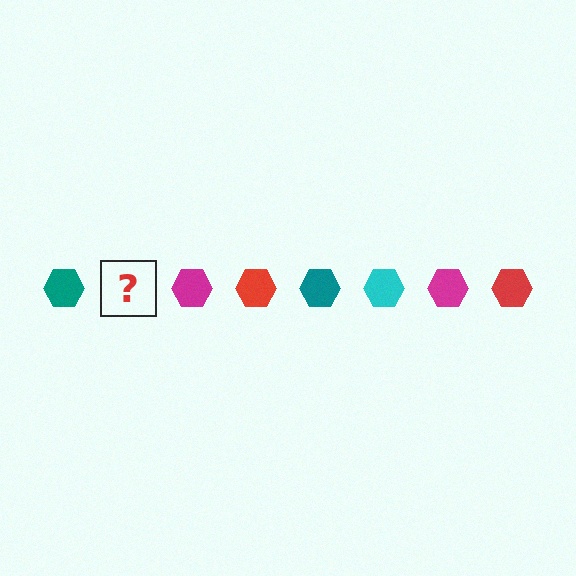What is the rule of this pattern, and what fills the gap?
The rule is that the pattern cycles through teal, cyan, magenta, red hexagons. The gap should be filled with a cyan hexagon.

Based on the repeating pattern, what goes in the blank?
The blank should be a cyan hexagon.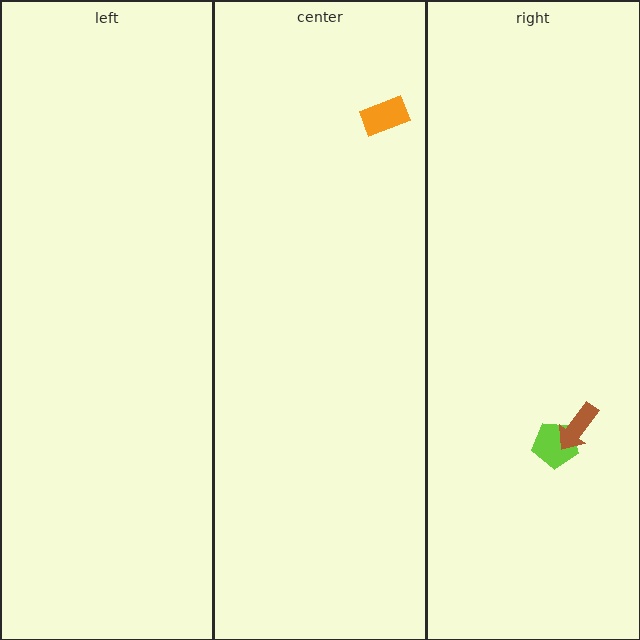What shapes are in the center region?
The orange rectangle.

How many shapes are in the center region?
1.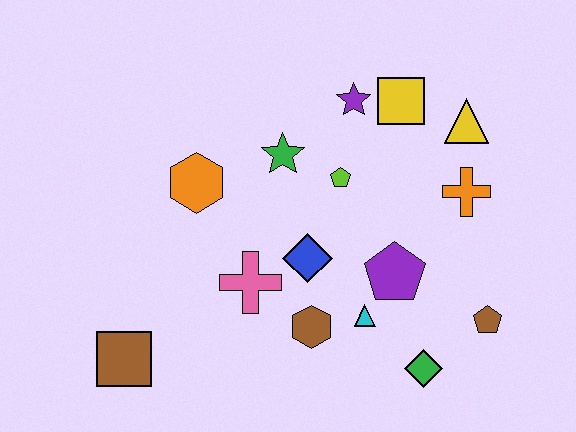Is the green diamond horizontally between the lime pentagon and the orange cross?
Yes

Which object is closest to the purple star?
The yellow square is closest to the purple star.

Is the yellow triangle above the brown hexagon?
Yes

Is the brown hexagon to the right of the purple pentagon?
No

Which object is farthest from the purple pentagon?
The brown square is farthest from the purple pentagon.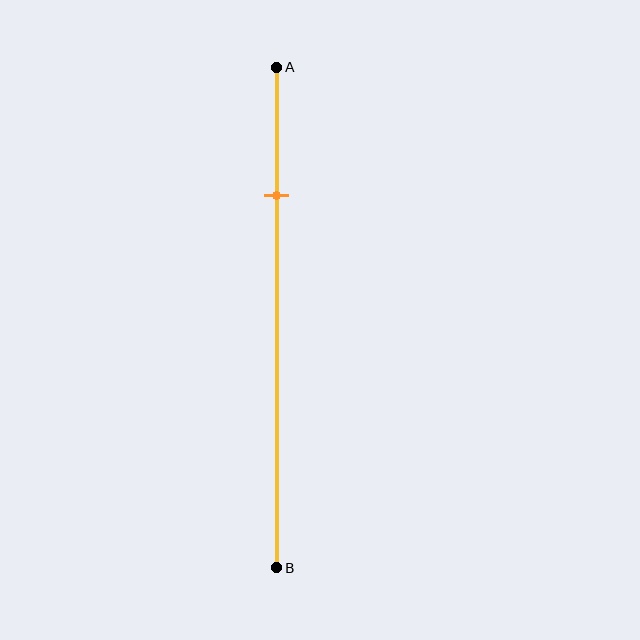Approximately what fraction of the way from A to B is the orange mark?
The orange mark is approximately 25% of the way from A to B.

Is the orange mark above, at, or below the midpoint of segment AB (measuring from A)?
The orange mark is above the midpoint of segment AB.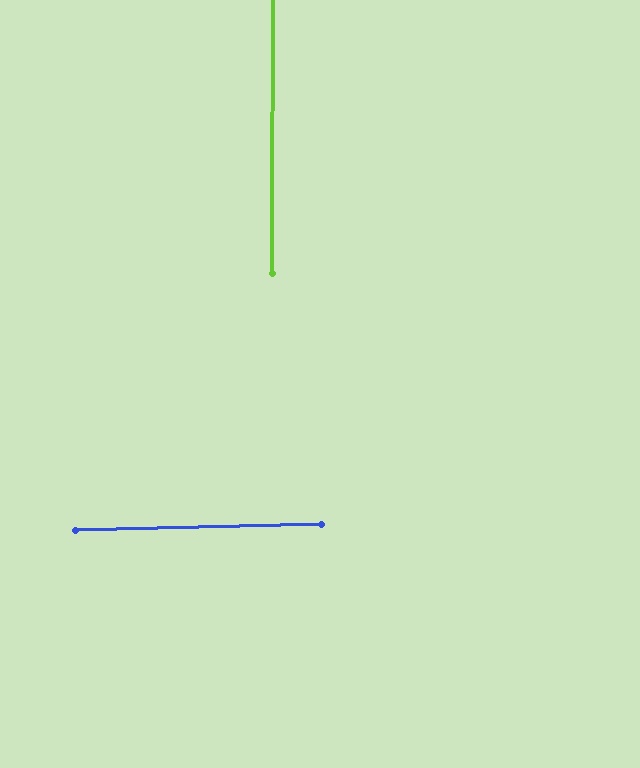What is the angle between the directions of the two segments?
Approximately 88 degrees.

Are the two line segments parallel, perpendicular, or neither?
Perpendicular — they meet at approximately 88°.